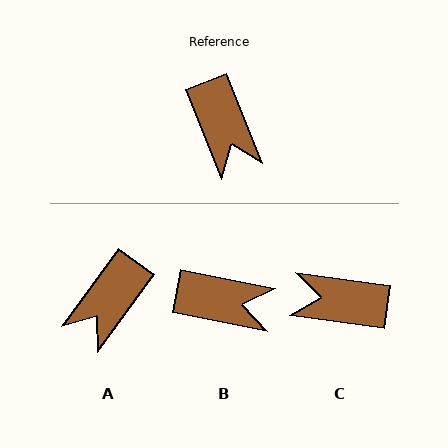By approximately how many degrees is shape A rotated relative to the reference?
Approximately 58 degrees clockwise.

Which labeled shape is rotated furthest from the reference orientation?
C, about 120 degrees away.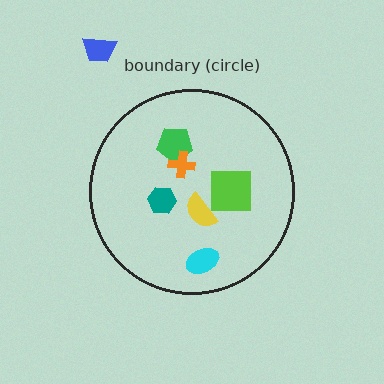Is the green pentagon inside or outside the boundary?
Inside.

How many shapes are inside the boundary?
6 inside, 1 outside.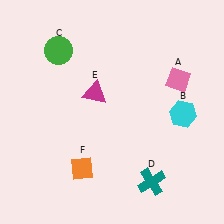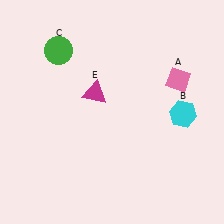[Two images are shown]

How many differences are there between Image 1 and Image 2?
There are 2 differences between the two images.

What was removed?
The orange diamond (F), the teal cross (D) were removed in Image 2.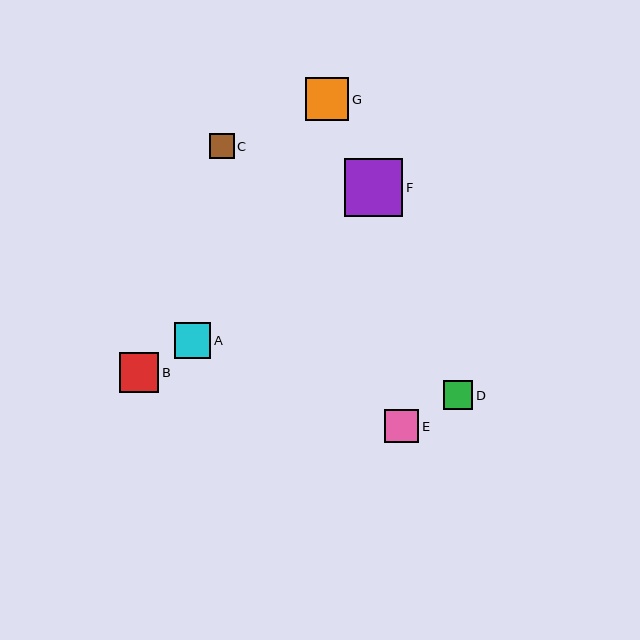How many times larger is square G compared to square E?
Square G is approximately 1.3 times the size of square E.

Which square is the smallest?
Square C is the smallest with a size of approximately 25 pixels.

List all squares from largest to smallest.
From largest to smallest: F, G, B, A, E, D, C.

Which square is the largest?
Square F is the largest with a size of approximately 59 pixels.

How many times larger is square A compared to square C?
Square A is approximately 1.5 times the size of square C.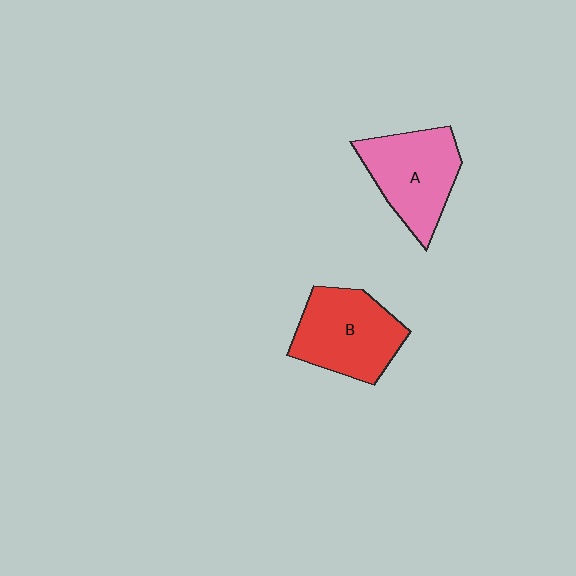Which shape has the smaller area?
Shape A (pink).